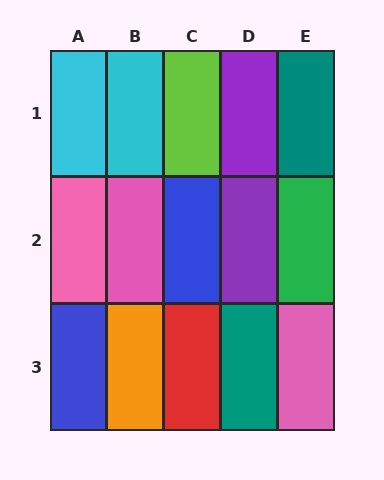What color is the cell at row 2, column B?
Pink.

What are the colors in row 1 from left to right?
Cyan, cyan, lime, purple, teal.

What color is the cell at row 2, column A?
Pink.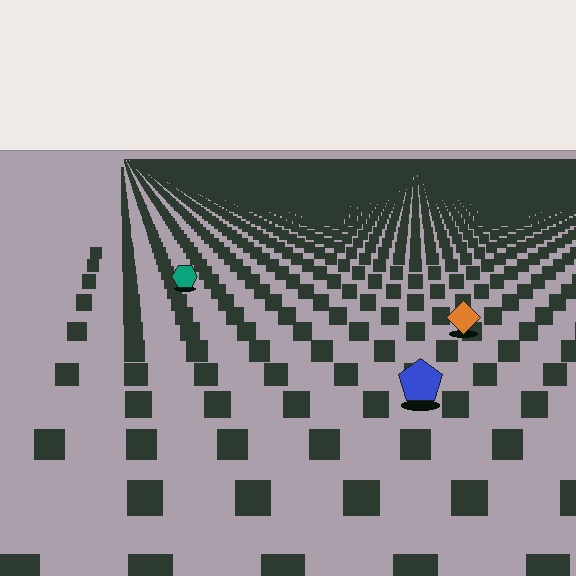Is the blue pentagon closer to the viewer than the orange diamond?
Yes. The blue pentagon is closer — you can tell from the texture gradient: the ground texture is coarser near it.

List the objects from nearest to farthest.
From nearest to farthest: the blue pentagon, the orange diamond, the teal hexagon.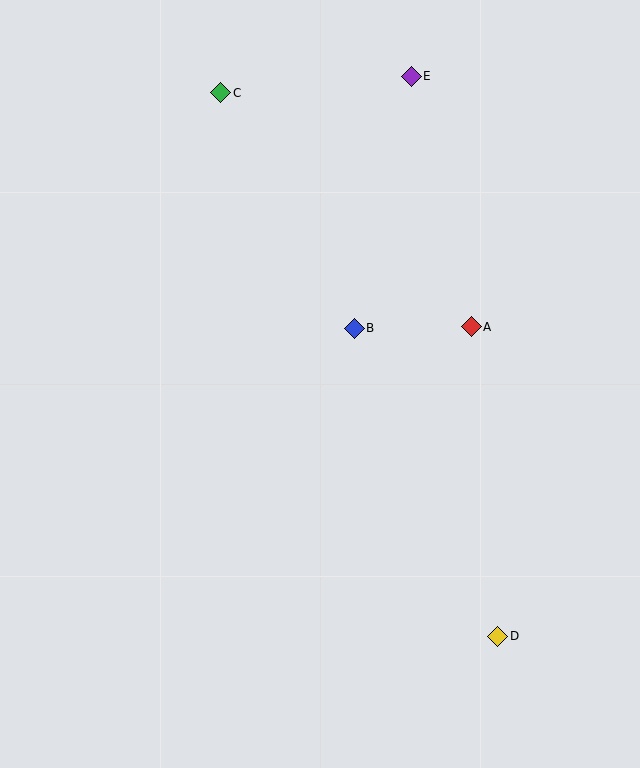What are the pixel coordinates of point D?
Point D is at (498, 636).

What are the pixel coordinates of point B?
Point B is at (354, 328).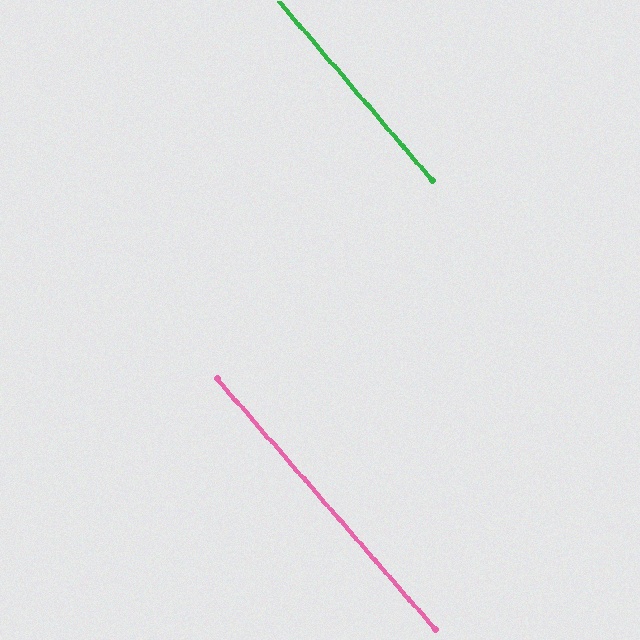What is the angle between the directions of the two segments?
Approximately 1 degree.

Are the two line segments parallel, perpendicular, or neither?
Parallel — their directions differ by only 0.6°.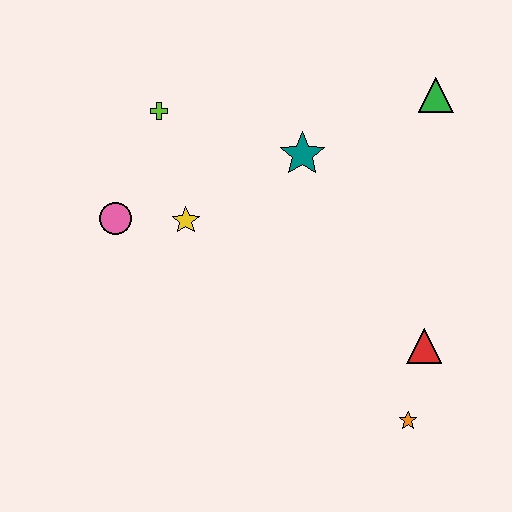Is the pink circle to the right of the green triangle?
No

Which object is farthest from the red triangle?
The lime cross is farthest from the red triangle.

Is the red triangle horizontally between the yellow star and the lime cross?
No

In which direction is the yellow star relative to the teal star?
The yellow star is to the left of the teal star.